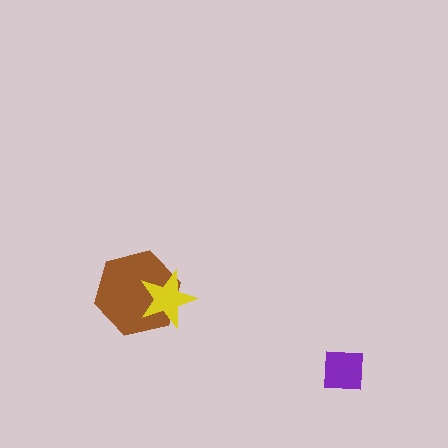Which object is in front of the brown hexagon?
The yellow star is in front of the brown hexagon.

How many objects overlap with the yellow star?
1 object overlaps with the yellow star.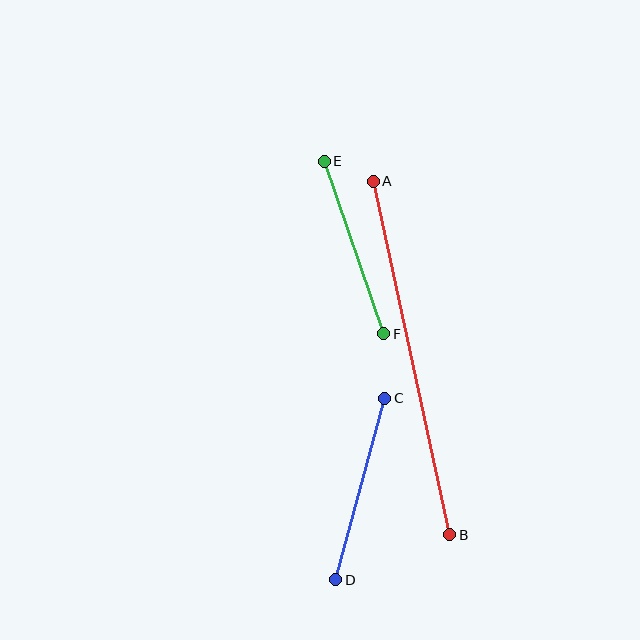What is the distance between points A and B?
The distance is approximately 362 pixels.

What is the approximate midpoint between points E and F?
The midpoint is at approximately (354, 247) pixels.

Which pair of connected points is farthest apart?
Points A and B are farthest apart.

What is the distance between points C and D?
The distance is approximately 188 pixels.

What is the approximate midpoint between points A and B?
The midpoint is at approximately (411, 358) pixels.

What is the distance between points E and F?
The distance is approximately 182 pixels.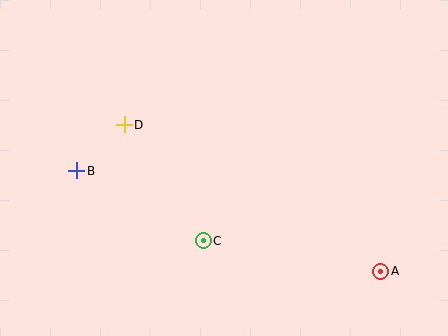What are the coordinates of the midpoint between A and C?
The midpoint between A and C is at (292, 256).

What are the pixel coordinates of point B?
Point B is at (77, 171).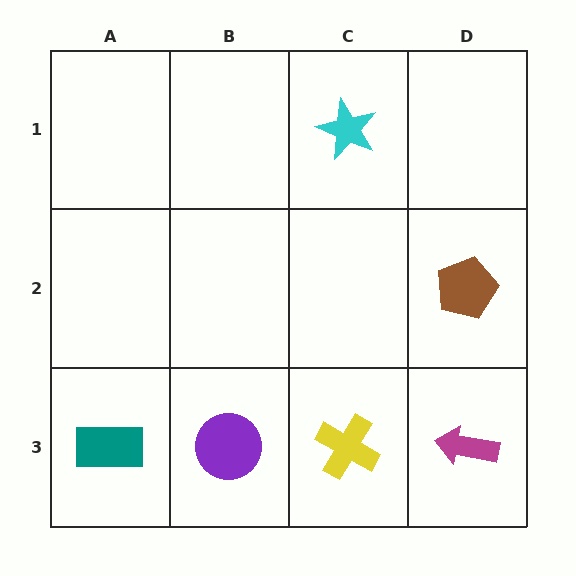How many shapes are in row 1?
1 shape.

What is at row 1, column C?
A cyan star.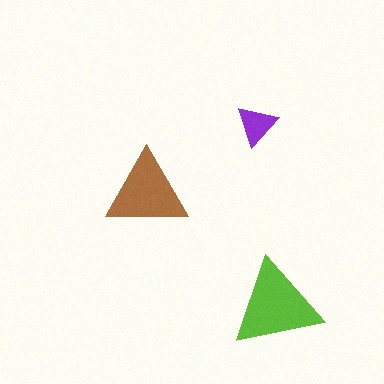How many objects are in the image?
There are 3 objects in the image.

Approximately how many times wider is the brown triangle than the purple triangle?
About 2 times wider.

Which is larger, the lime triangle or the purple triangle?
The lime one.